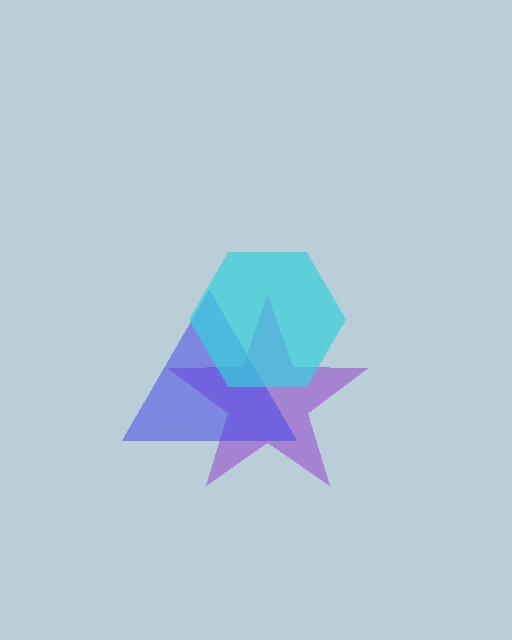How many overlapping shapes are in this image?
There are 3 overlapping shapes in the image.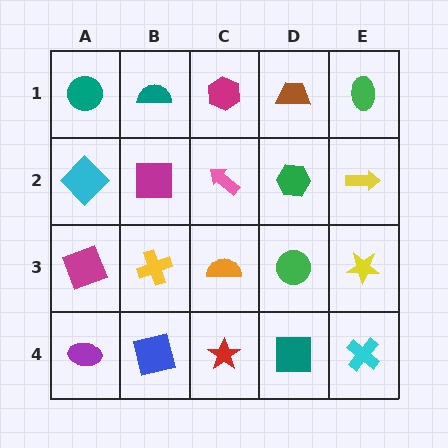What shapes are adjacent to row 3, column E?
A yellow arrow (row 2, column E), a cyan cross (row 4, column E), a green circle (row 3, column D).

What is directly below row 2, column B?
A yellow cross.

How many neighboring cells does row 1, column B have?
3.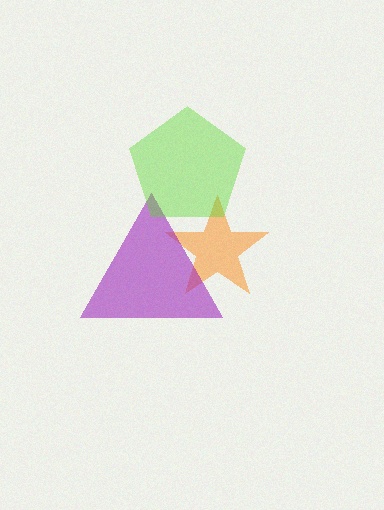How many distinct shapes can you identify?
There are 3 distinct shapes: an orange star, a purple triangle, a lime pentagon.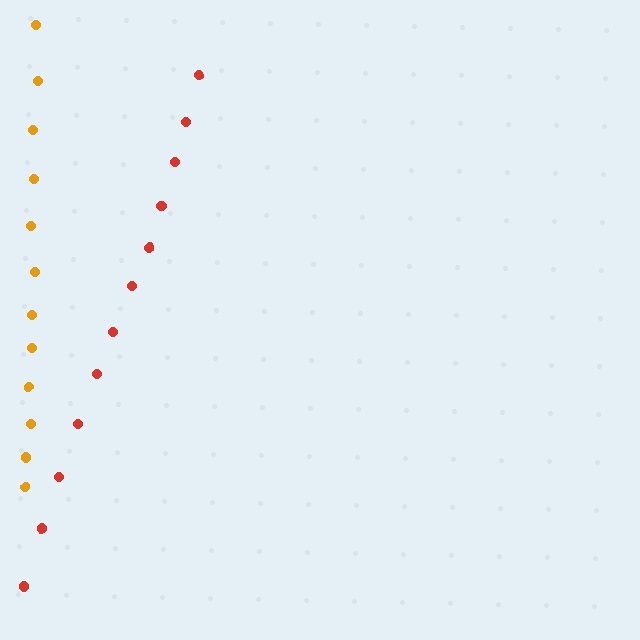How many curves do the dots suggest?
There are 2 distinct paths.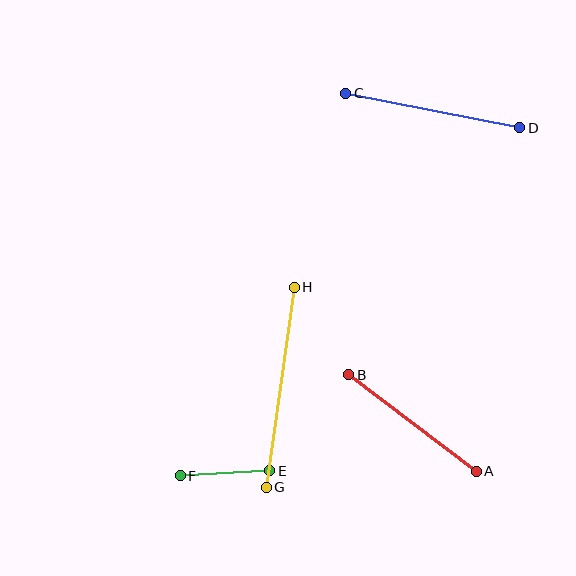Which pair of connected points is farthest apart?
Points G and H are farthest apart.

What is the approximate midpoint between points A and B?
The midpoint is at approximately (413, 423) pixels.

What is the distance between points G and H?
The distance is approximately 202 pixels.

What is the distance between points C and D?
The distance is approximately 177 pixels.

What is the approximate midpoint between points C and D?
The midpoint is at approximately (433, 111) pixels.